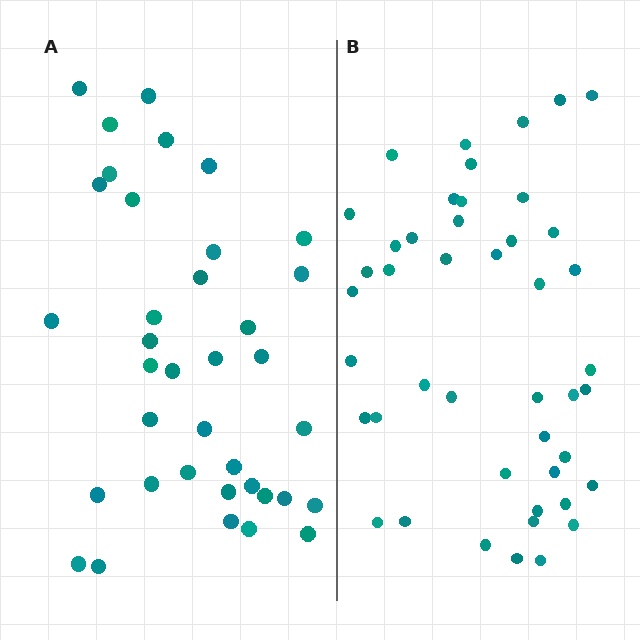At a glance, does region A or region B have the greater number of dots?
Region B (the right region) has more dots.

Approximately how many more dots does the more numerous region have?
Region B has roughly 8 or so more dots than region A.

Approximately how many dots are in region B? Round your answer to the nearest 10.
About 40 dots. (The exact count is 45, which rounds to 40.)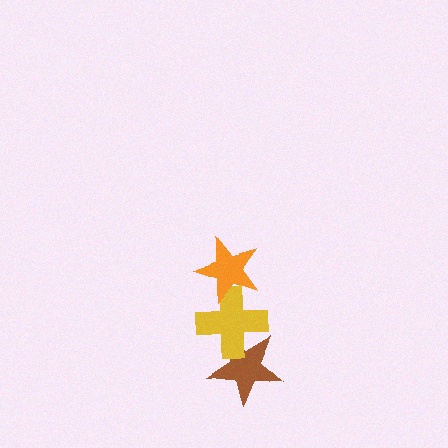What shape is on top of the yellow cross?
The orange star is on top of the yellow cross.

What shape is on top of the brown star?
The yellow cross is on top of the brown star.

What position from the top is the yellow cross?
The yellow cross is 2nd from the top.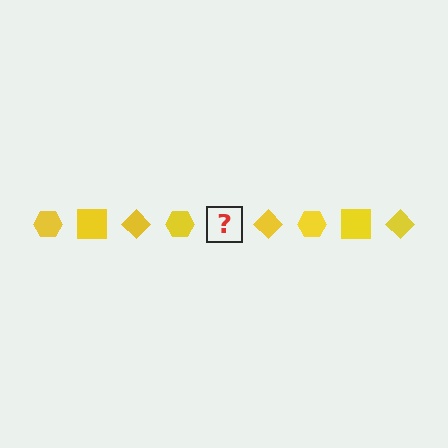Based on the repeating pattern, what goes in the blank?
The blank should be a yellow square.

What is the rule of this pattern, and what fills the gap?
The rule is that the pattern cycles through hexagon, square, diamond shapes in yellow. The gap should be filled with a yellow square.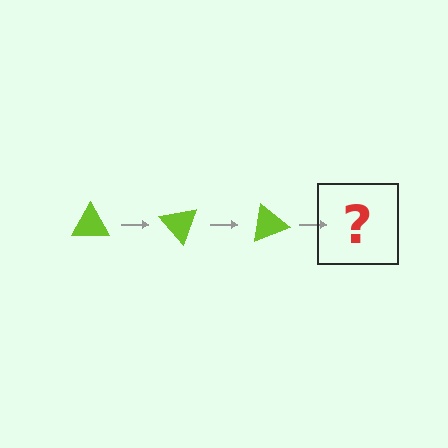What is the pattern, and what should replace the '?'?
The pattern is that the triangle rotates 50 degrees each step. The '?' should be a lime triangle rotated 150 degrees.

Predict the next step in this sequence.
The next step is a lime triangle rotated 150 degrees.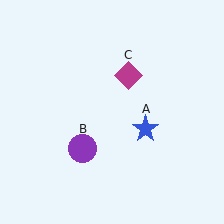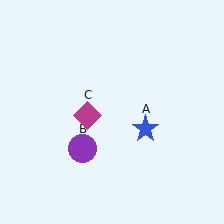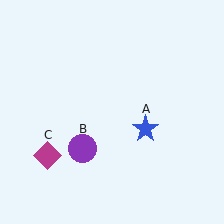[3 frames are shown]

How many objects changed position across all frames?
1 object changed position: magenta diamond (object C).